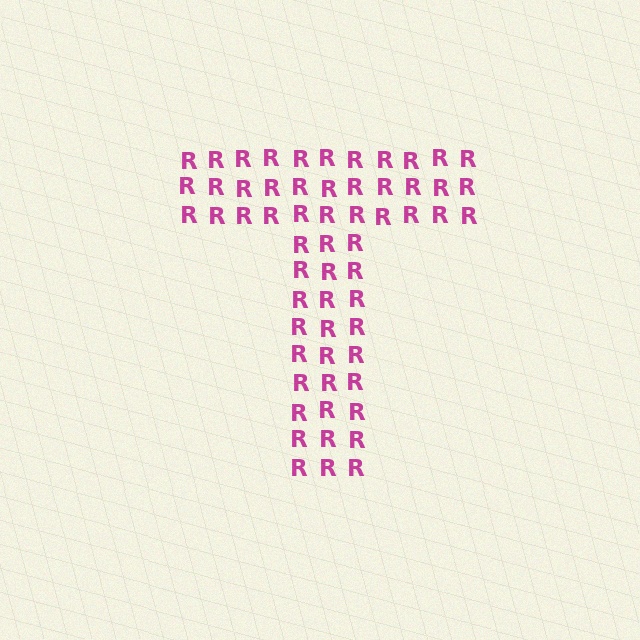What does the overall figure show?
The overall figure shows the letter T.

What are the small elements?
The small elements are letter R's.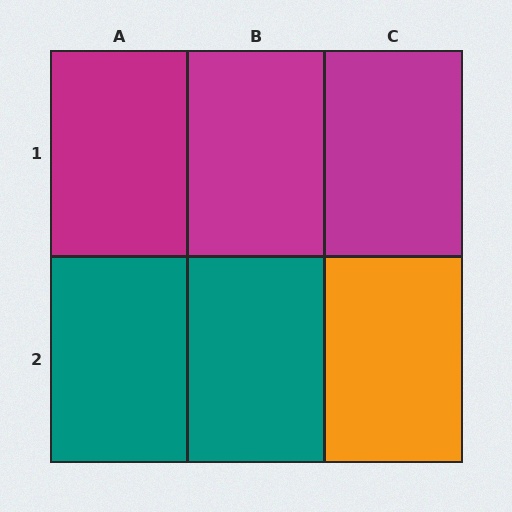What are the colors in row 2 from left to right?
Teal, teal, orange.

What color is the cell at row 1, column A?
Magenta.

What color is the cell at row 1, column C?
Magenta.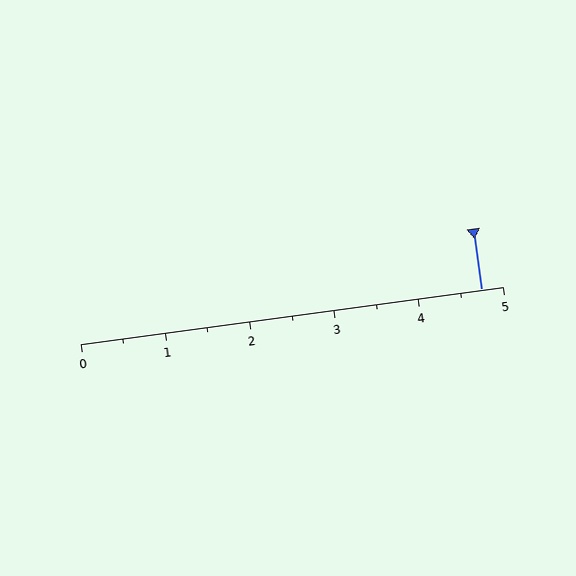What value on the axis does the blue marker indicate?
The marker indicates approximately 4.8.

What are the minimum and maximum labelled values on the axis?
The axis runs from 0 to 5.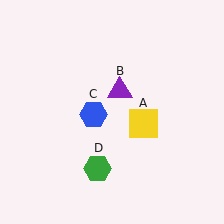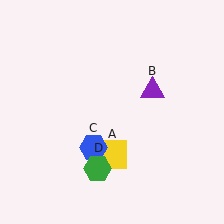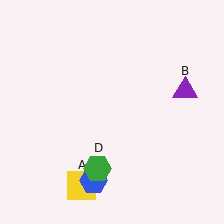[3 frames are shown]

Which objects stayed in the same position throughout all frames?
Green hexagon (object D) remained stationary.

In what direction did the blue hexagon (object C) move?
The blue hexagon (object C) moved down.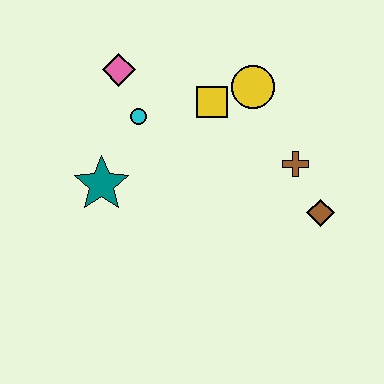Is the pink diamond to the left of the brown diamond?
Yes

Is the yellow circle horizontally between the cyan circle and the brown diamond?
Yes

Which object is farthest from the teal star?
The brown diamond is farthest from the teal star.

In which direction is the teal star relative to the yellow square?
The teal star is to the left of the yellow square.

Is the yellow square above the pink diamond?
No